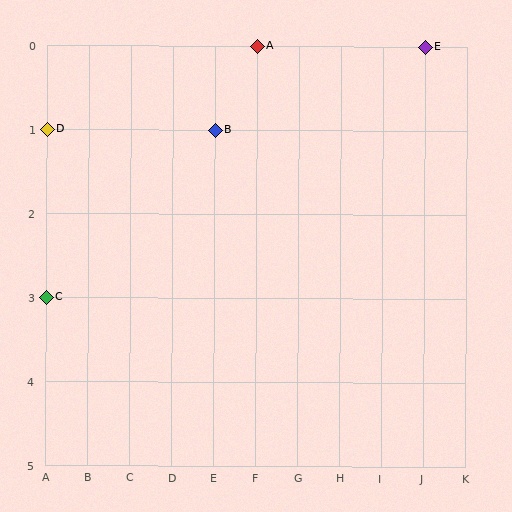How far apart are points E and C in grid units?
Points E and C are 9 columns and 3 rows apart (about 9.5 grid units diagonally).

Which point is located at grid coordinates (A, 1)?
Point D is at (A, 1).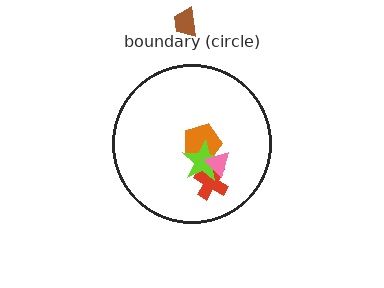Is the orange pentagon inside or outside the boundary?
Inside.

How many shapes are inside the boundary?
4 inside, 1 outside.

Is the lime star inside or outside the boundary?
Inside.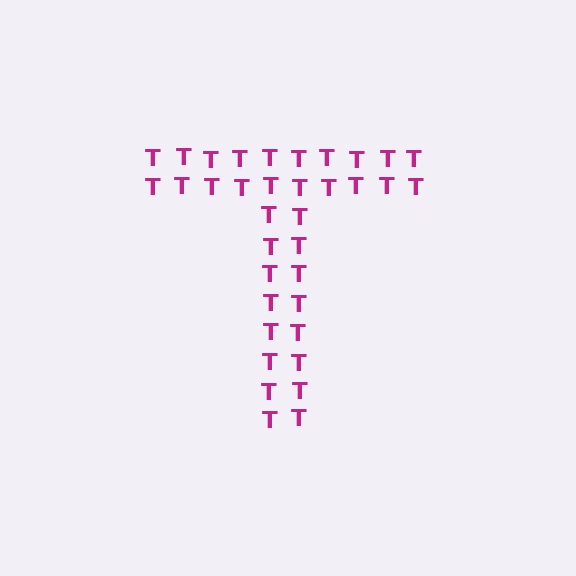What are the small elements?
The small elements are letter T's.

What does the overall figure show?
The overall figure shows the letter T.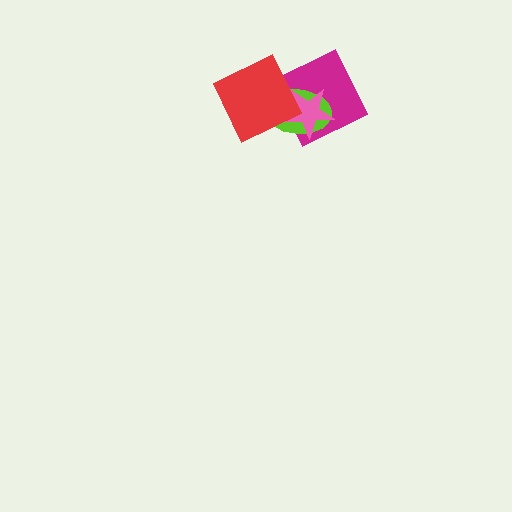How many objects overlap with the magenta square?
3 objects overlap with the magenta square.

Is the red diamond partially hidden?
No, no other shape covers it.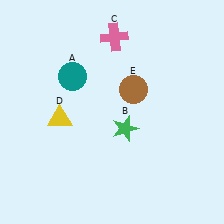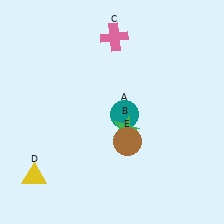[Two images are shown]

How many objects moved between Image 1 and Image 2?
3 objects moved between the two images.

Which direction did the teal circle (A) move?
The teal circle (A) moved right.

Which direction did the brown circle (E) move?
The brown circle (E) moved down.